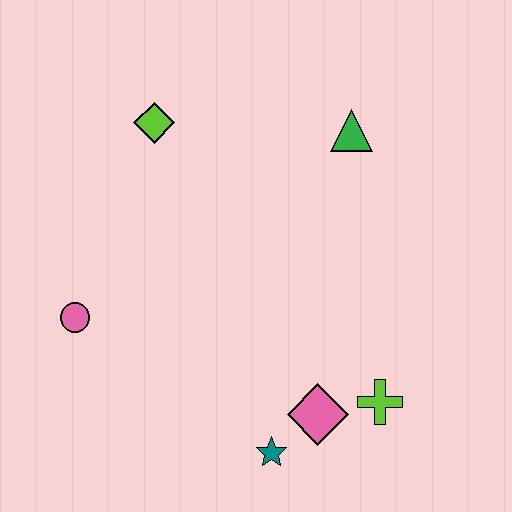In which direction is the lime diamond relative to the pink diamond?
The lime diamond is above the pink diamond.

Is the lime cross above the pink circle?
No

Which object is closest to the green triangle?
The lime diamond is closest to the green triangle.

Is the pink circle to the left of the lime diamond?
Yes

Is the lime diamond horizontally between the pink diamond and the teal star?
No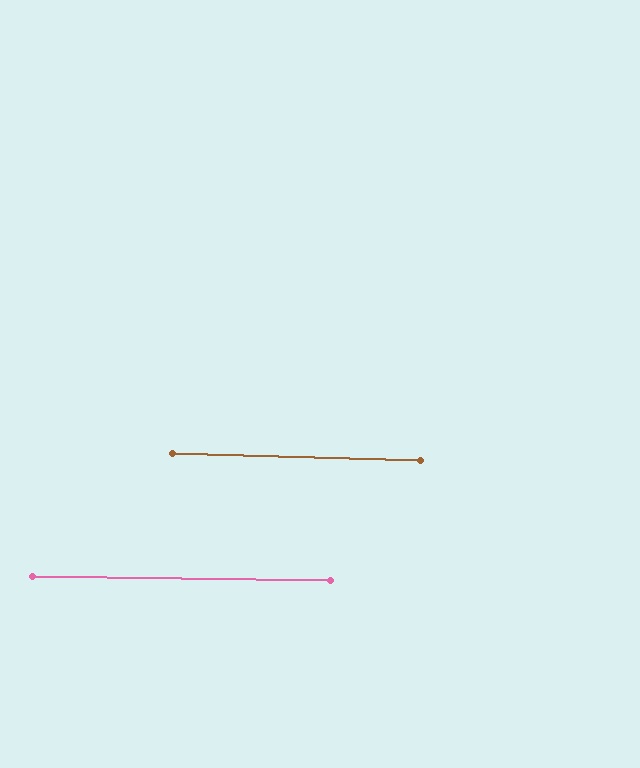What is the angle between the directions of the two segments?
Approximately 1 degree.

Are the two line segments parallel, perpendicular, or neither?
Parallel — their directions differ by only 0.9°.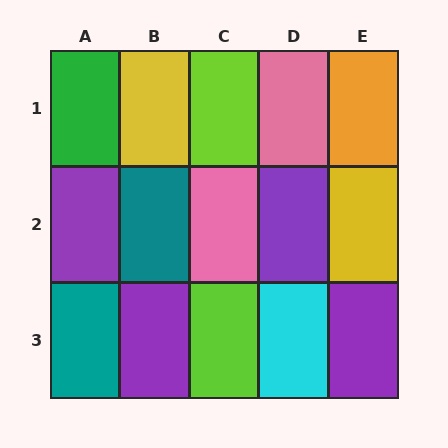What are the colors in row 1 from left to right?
Green, yellow, lime, pink, orange.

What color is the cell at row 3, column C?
Lime.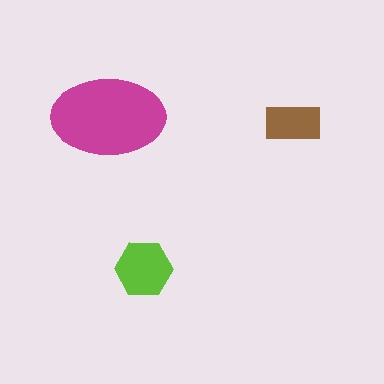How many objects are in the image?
There are 3 objects in the image.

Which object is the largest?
The magenta ellipse.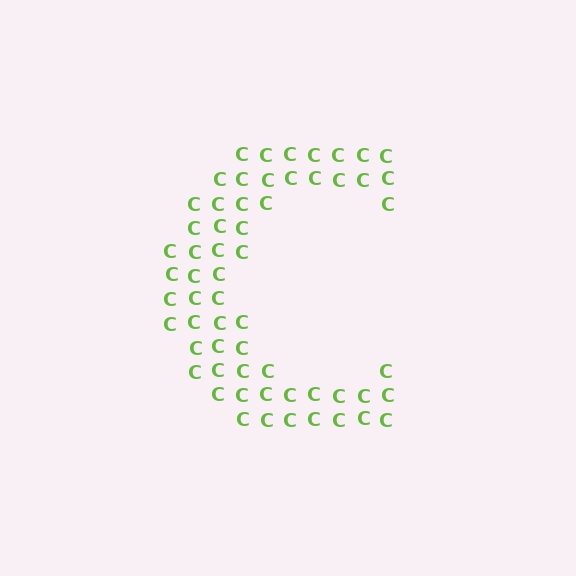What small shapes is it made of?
It is made of small letter C's.